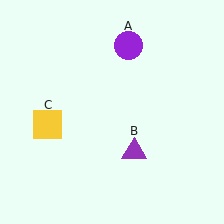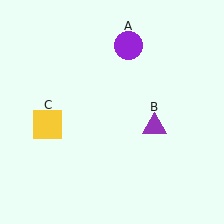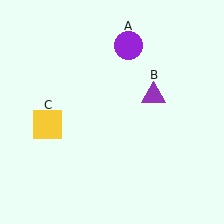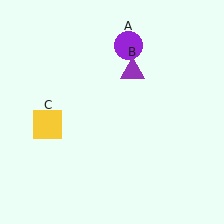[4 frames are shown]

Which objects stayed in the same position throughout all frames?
Purple circle (object A) and yellow square (object C) remained stationary.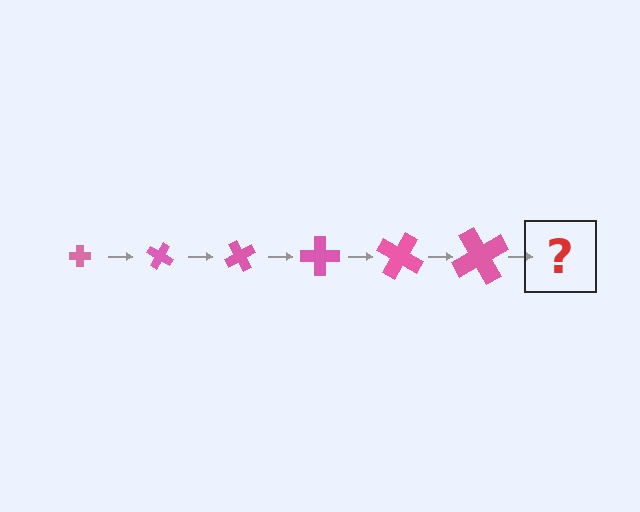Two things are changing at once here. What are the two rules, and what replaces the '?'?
The two rules are that the cross grows larger each step and it rotates 30 degrees each step. The '?' should be a cross, larger than the previous one and rotated 180 degrees from the start.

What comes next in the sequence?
The next element should be a cross, larger than the previous one and rotated 180 degrees from the start.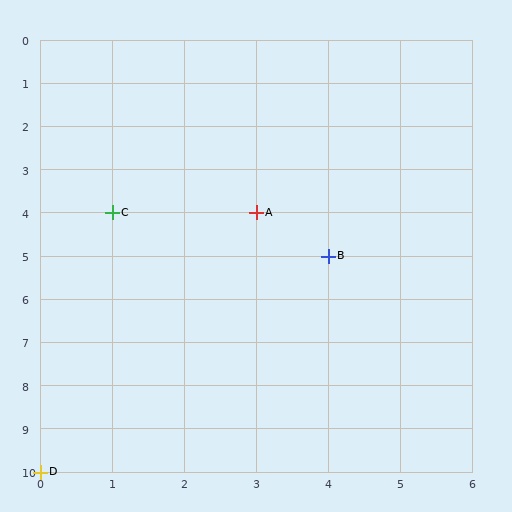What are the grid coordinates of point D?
Point D is at grid coordinates (0, 10).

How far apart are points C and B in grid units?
Points C and B are 3 columns and 1 row apart (about 3.2 grid units diagonally).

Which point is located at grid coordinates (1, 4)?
Point C is at (1, 4).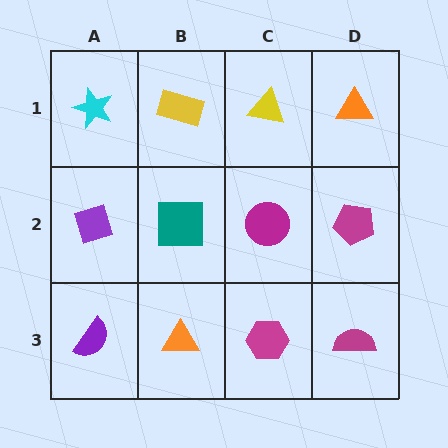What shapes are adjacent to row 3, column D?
A magenta pentagon (row 2, column D), a magenta hexagon (row 3, column C).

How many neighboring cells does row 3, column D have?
2.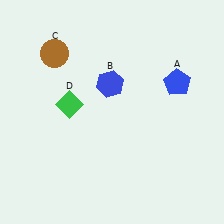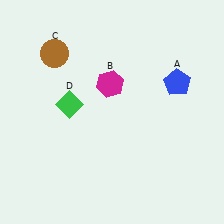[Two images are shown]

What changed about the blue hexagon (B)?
In Image 1, B is blue. In Image 2, it changed to magenta.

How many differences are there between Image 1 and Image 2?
There is 1 difference between the two images.